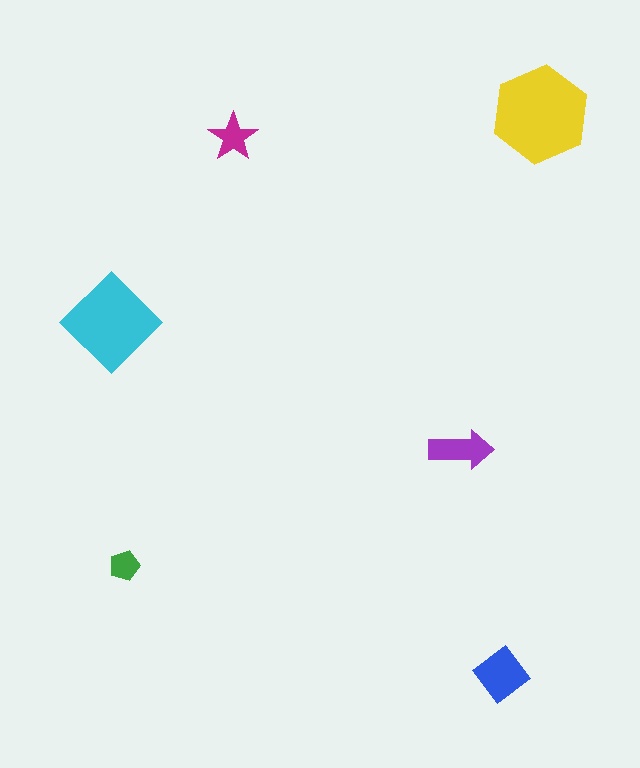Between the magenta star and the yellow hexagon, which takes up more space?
The yellow hexagon.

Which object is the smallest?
The green pentagon.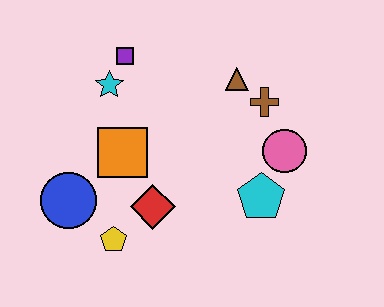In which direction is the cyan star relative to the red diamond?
The cyan star is above the red diamond.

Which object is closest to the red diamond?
The yellow pentagon is closest to the red diamond.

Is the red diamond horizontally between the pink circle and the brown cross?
No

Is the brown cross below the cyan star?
Yes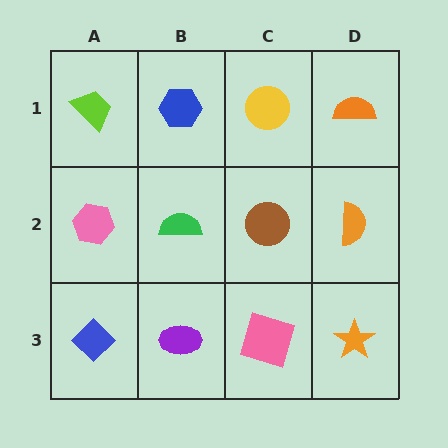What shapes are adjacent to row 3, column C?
A brown circle (row 2, column C), a purple ellipse (row 3, column B), an orange star (row 3, column D).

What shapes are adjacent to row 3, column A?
A pink hexagon (row 2, column A), a purple ellipse (row 3, column B).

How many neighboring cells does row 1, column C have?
3.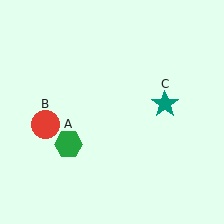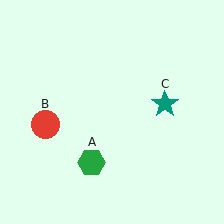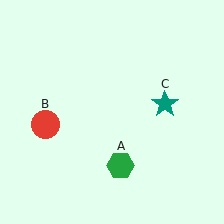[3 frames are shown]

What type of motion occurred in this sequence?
The green hexagon (object A) rotated counterclockwise around the center of the scene.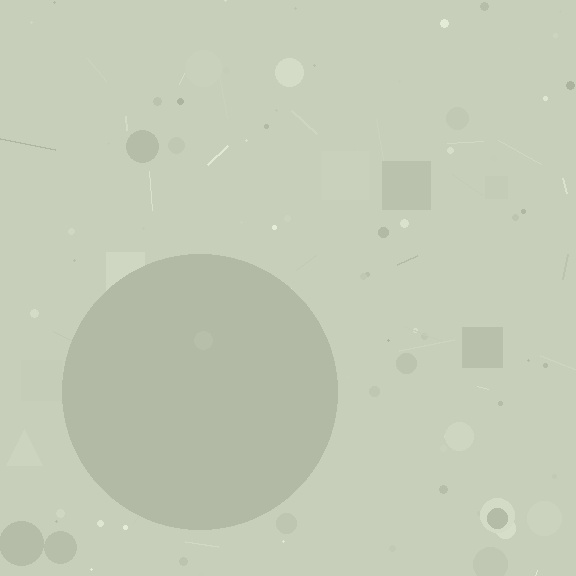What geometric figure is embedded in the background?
A circle is embedded in the background.